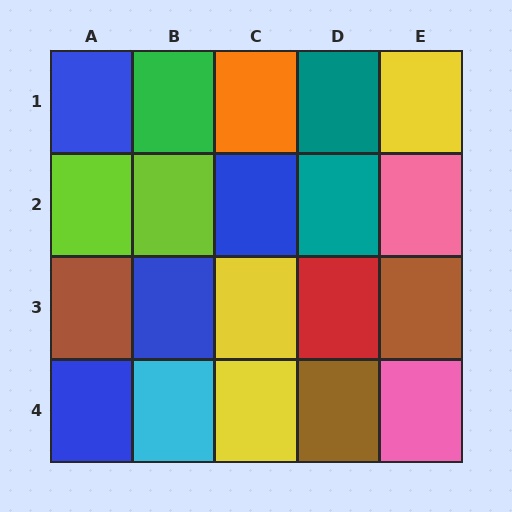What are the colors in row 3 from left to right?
Brown, blue, yellow, red, brown.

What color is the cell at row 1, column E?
Yellow.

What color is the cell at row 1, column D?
Teal.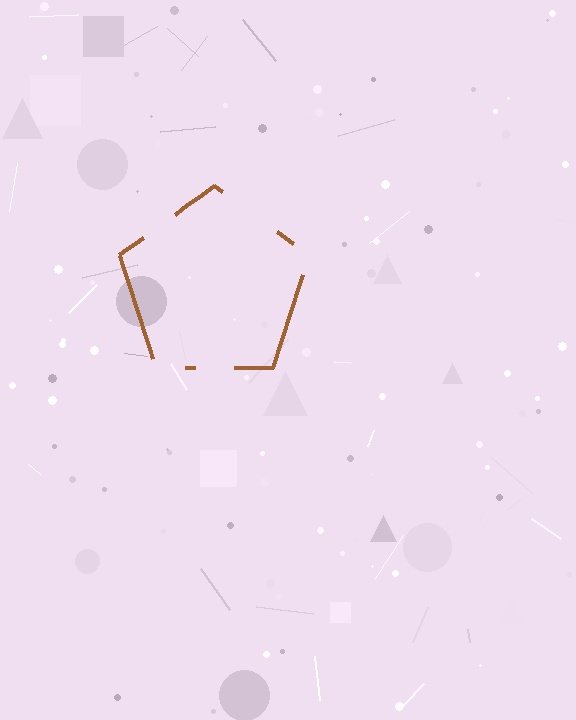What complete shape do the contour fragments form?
The contour fragments form a pentagon.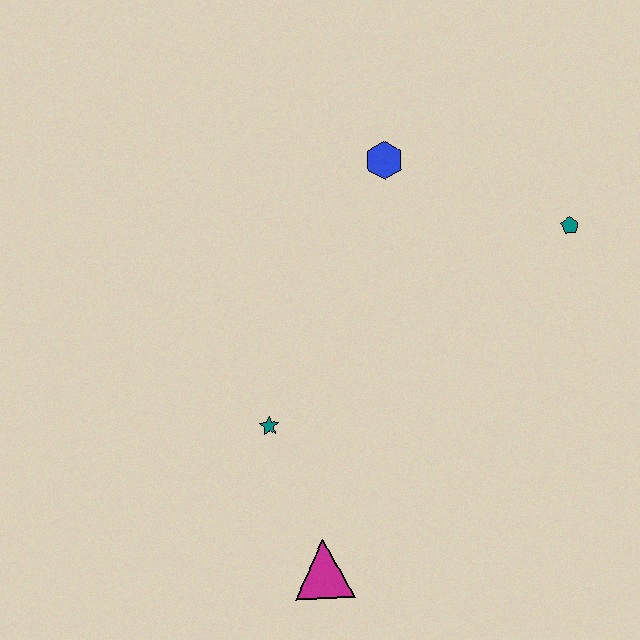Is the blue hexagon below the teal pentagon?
No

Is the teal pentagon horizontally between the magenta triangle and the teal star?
No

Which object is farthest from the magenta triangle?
The teal pentagon is farthest from the magenta triangle.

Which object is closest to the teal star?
The magenta triangle is closest to the teal star.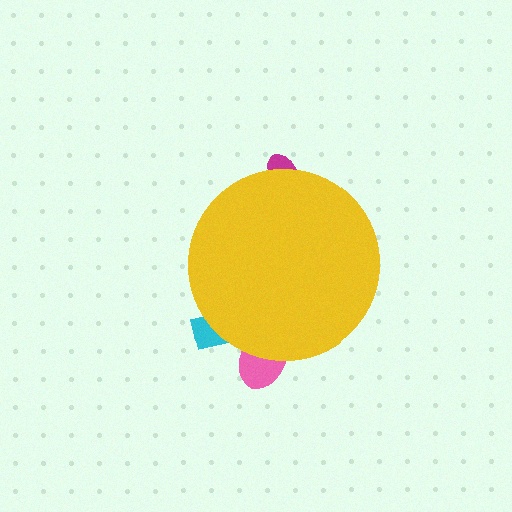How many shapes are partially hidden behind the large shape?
3 shapes are partially hidden.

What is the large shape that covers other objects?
A yellow circle.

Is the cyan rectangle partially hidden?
Yes, the cyan rectangle is partially hidden behind the yellow circle.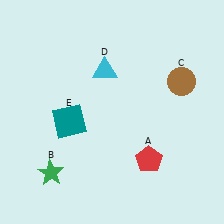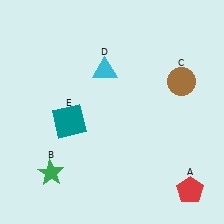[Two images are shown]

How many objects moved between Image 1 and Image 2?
1 object moved between the two images.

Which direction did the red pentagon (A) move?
The red pentagon (A) moved right.